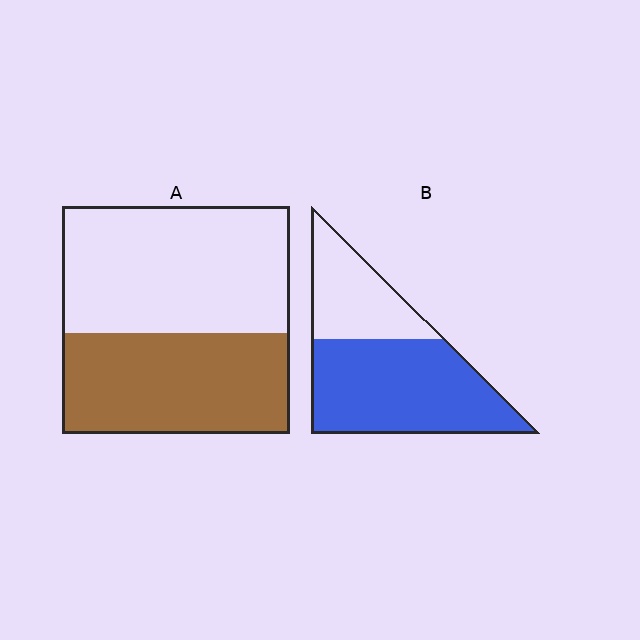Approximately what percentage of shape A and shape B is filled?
A is approximately 45% and B is approximately 65%.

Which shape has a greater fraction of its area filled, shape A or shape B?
Shape B.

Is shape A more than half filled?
No.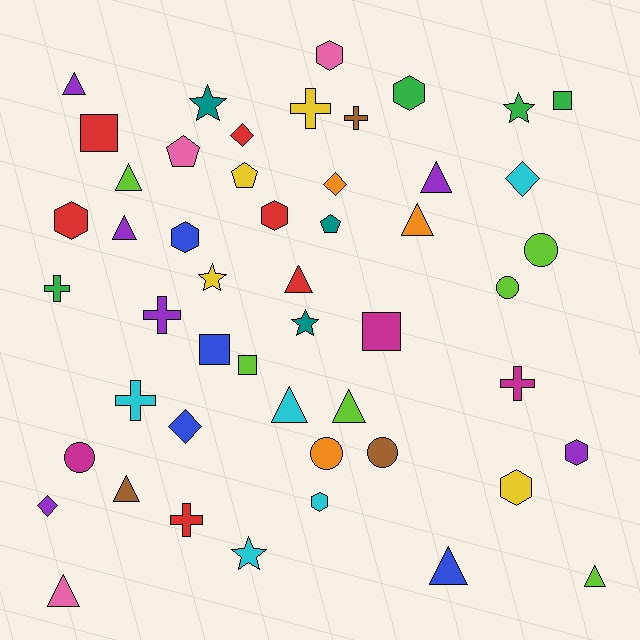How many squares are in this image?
There are 5 squares.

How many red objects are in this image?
There are 6 red objects.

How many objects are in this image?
There are 50 objects.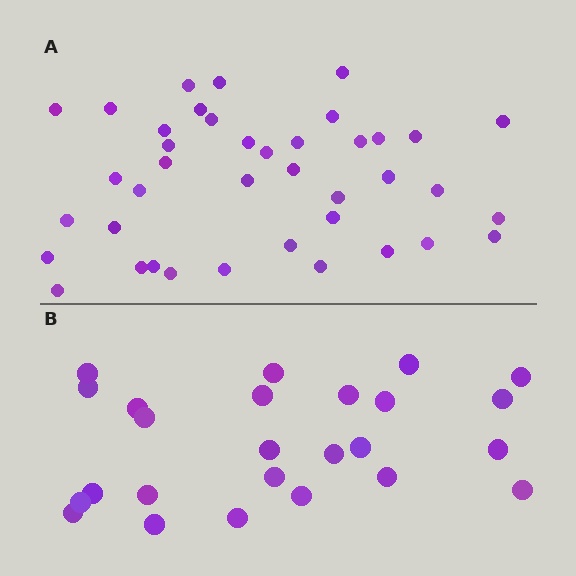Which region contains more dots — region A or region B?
Region A (the top region) has more dots.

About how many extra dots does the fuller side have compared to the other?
Region A has approximately 15 more dots than region B.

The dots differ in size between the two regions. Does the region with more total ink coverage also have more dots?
No. Region B has more total ink coverage because its dots are larger, but region A actually contains more individual dots. Total area can be misleading — the number of items is what matters here.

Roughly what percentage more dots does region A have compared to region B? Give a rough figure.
About 60% more.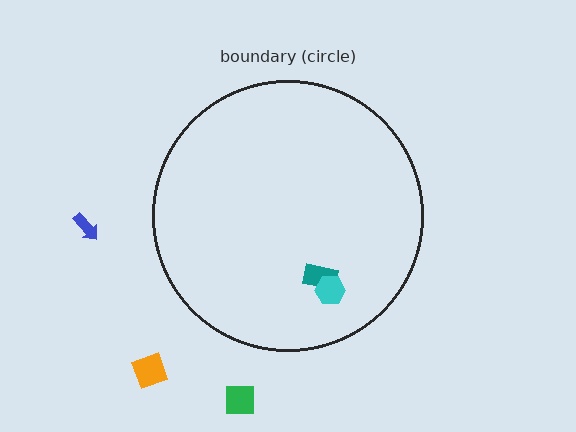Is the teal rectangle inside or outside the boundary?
Inside.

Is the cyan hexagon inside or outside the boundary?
Inside.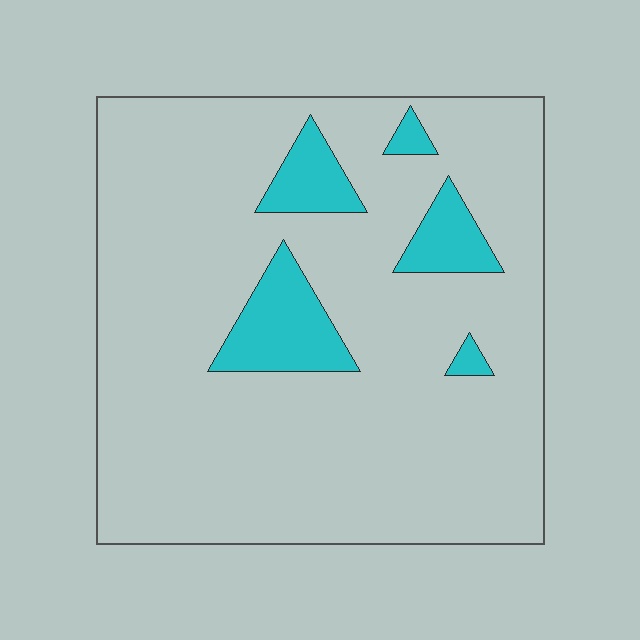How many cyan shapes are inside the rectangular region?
5.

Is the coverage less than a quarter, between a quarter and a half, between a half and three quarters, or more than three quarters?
Less than a quarter.